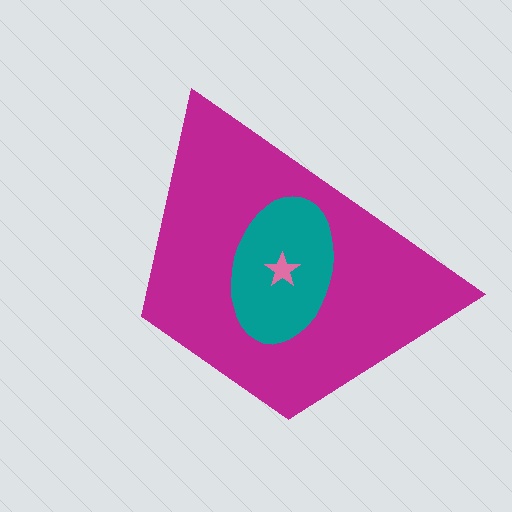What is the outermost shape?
The magenta trapezoid.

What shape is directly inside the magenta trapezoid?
The teal ellipse.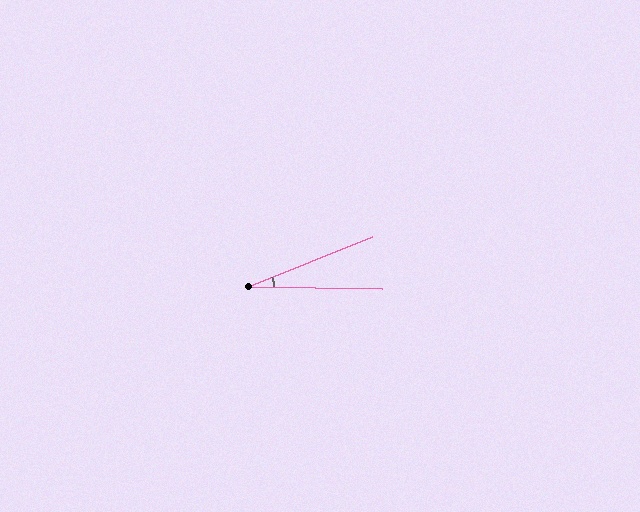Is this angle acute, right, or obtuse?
It is acute.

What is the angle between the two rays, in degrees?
Approximately 22 degrees.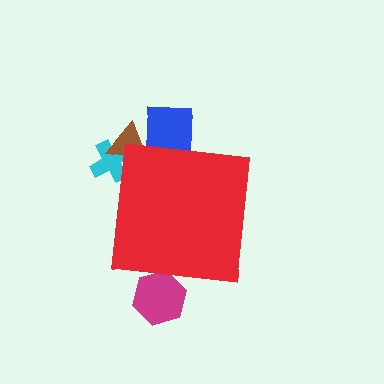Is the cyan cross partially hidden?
Yes, the cyan cross is partially hidden behind the red square.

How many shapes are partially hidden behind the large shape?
4 shapes are partially hidden.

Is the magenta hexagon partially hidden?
Yes, the magenta hexagon is partially hidden behind the red square.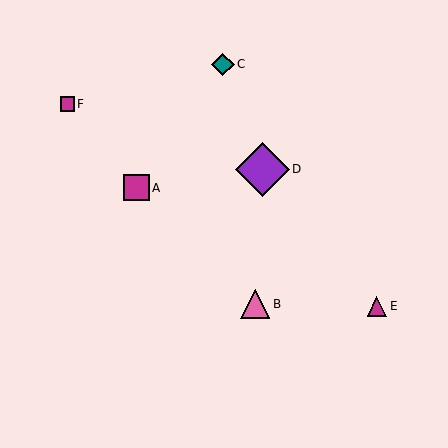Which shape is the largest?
The purple diamond (labeled D) is the largest.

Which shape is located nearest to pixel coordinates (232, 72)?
The teal diamond (labeled C) at (223, 64) is nearest to that location.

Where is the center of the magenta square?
The center of the magenta square is at (136, 188).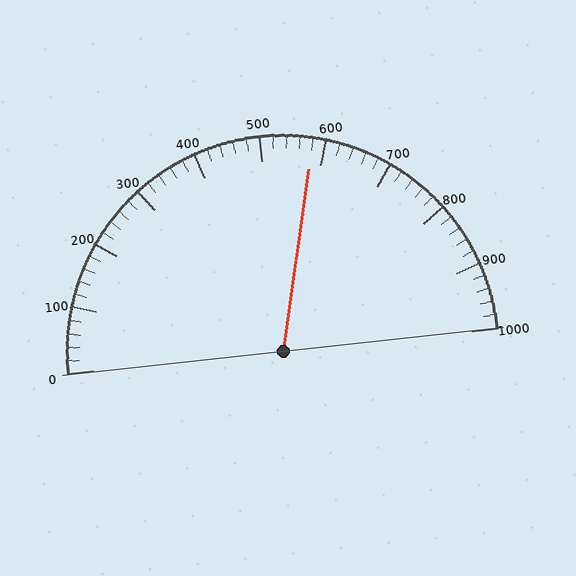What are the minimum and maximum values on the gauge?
The gauge ranges from 0 to 1000.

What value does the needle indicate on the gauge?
The needle indicates approximately 580.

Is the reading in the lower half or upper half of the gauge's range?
The reading is in the upper half of the range (0 to 1000).